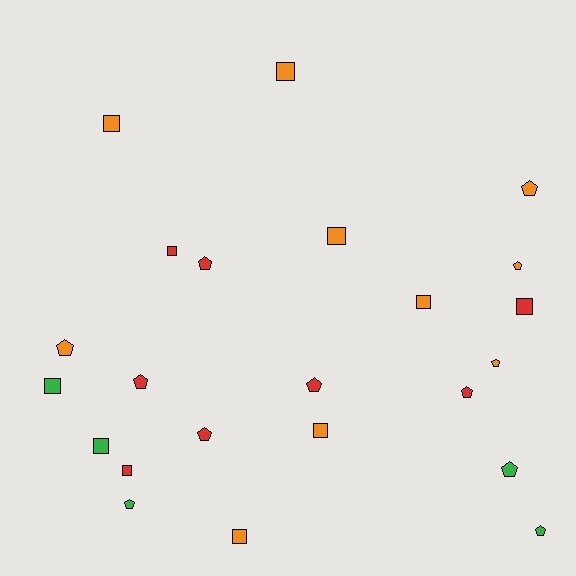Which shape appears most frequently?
Pentagon, with 12 objects.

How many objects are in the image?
There are 23 objects.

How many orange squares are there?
There are 6 orange squares.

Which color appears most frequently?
Orange, with 10 objects.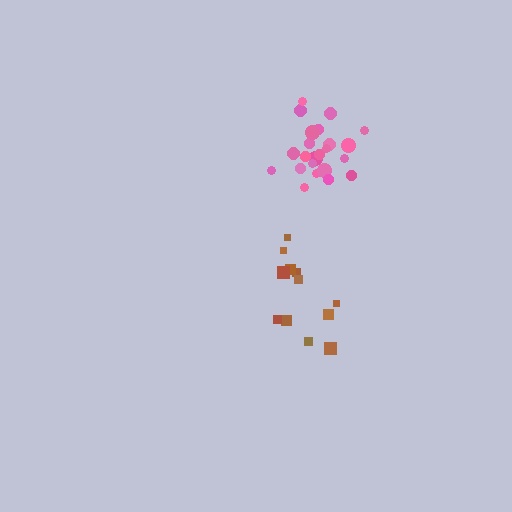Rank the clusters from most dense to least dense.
pink, brown.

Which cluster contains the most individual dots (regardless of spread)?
Pink (23).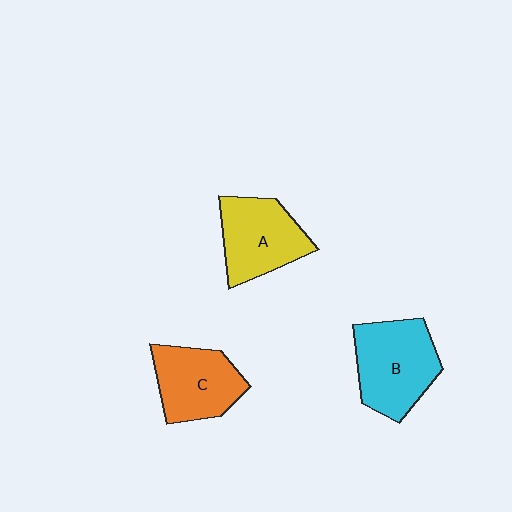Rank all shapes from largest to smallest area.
From largest to smallest: B (cyan), A (yellow), C (orange).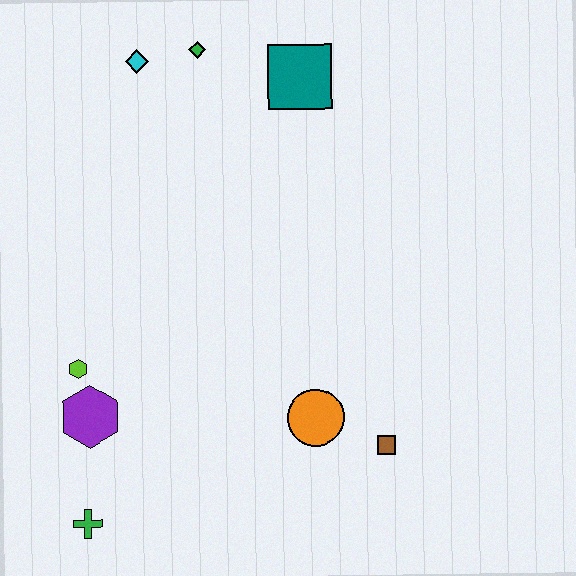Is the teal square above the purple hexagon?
Yes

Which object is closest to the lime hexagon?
The purple hexagon is closest to the lime hexagon.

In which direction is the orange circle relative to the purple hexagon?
The orange circle is to the right of the purple hexagon.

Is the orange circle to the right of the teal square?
Yes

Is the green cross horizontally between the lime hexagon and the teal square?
Yes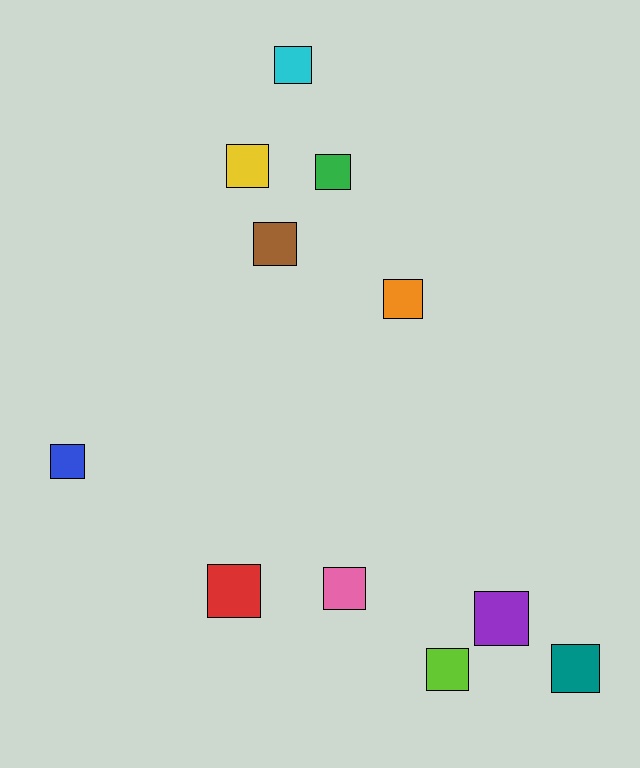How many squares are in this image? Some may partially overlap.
There are 11 squares.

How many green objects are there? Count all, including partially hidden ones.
There is 1 green object.